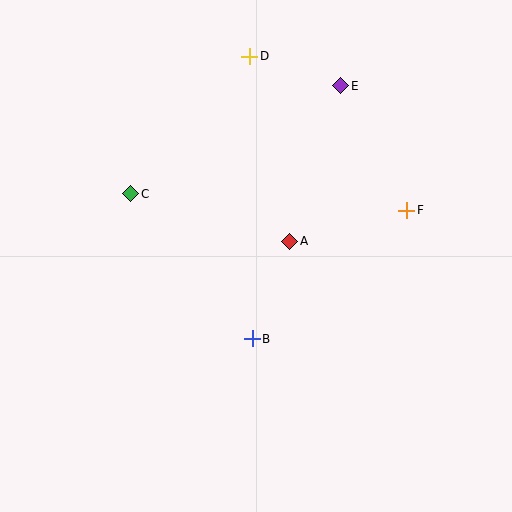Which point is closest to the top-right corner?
Point E is closest to the top-right corner.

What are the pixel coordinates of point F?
Point F is at (407, 210).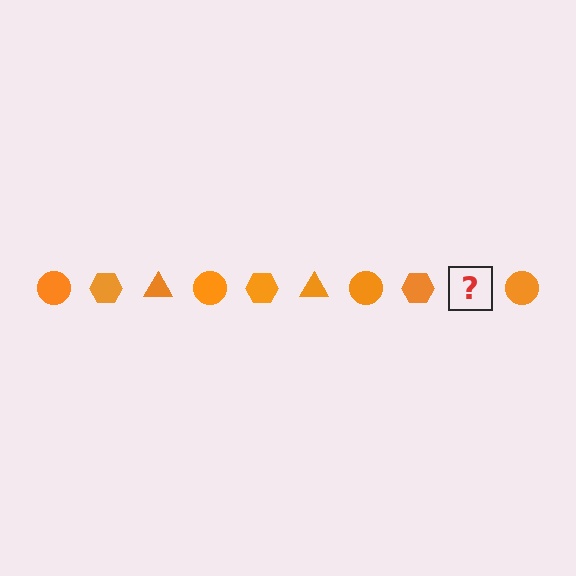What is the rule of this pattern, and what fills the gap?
The rule is that the pattern cycles through circle, hexagon, triangle shapes in orange. The gap should be filled with an orange triangle.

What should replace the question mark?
The question mark should be replaced with an orange triangle.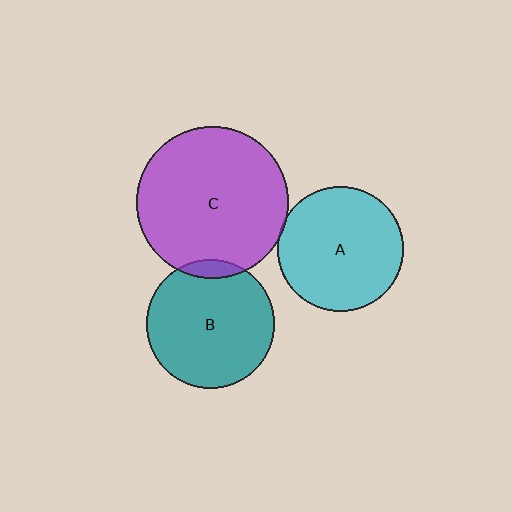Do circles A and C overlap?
Yes.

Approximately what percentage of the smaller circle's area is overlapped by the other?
Approximately 5%.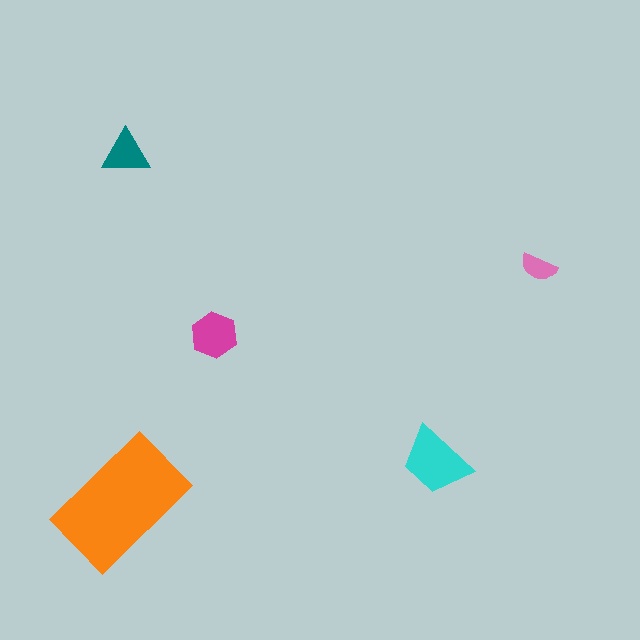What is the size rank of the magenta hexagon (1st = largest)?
3rd.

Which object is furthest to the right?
The pink semicircle is rightmost.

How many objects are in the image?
There are 5 objects in the image.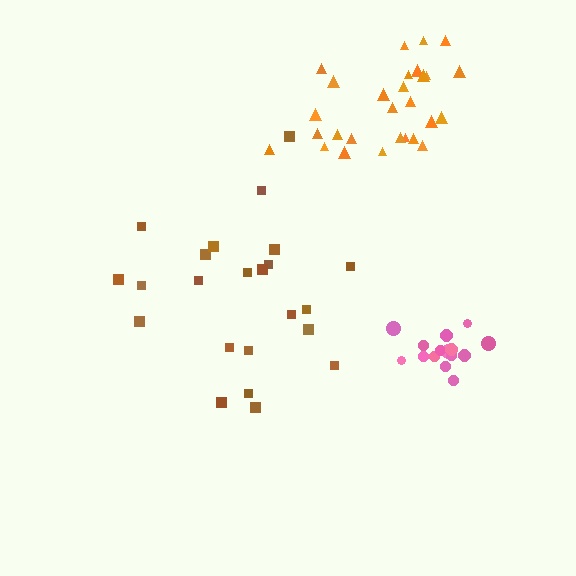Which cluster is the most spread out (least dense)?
Brown.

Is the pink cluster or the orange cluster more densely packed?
Pink.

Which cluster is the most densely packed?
Pink.